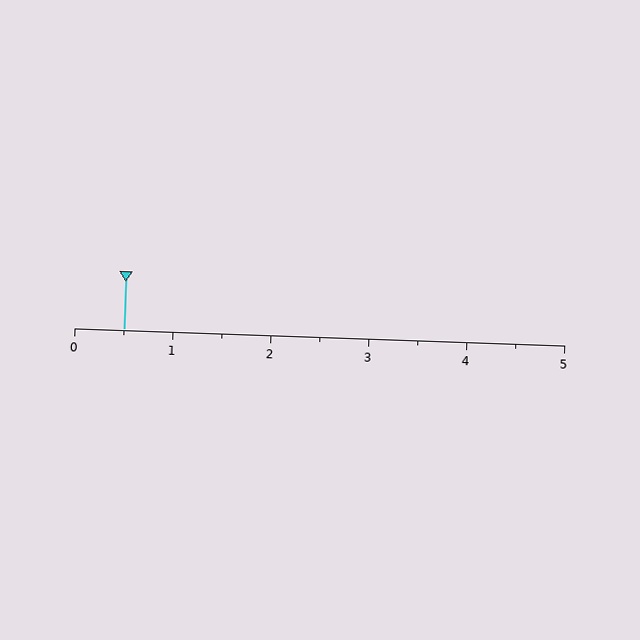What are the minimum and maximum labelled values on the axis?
The axis runs from 0 to 5.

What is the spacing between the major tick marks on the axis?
The major ticks are spaced 1 apart.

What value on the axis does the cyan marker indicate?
The marker indicates approximately 0.5.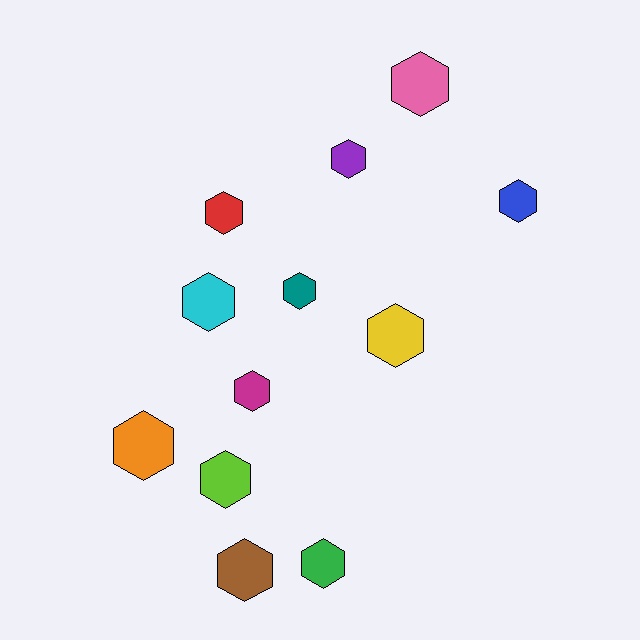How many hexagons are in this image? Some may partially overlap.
There are 12 hexagons.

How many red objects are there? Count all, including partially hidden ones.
There is 1 red object.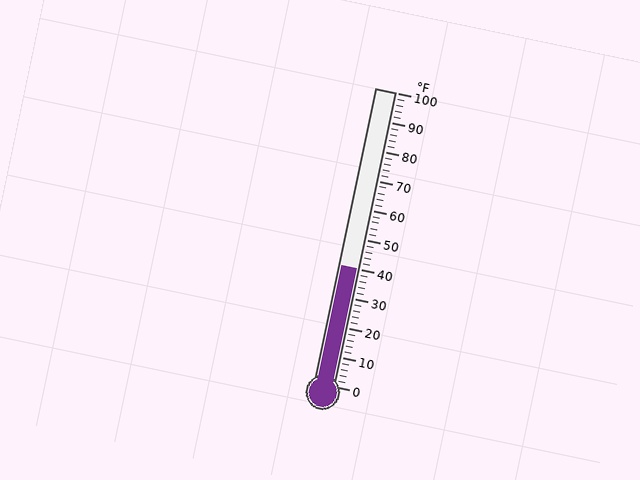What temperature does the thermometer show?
The thermometer shows approximately 40°F.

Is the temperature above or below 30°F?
The temperature is above 30°F.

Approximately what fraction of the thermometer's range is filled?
The thermometer is filled to approximately 40% of its range.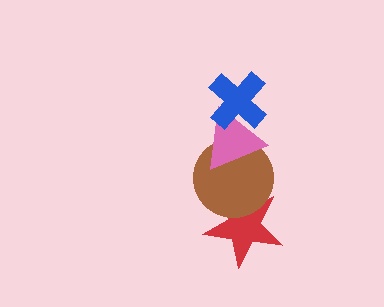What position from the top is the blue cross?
The blue cross is 1st from the top.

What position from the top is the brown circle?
The brown circle is 3rd from the top.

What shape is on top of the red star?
The brown circle is on top of the red star.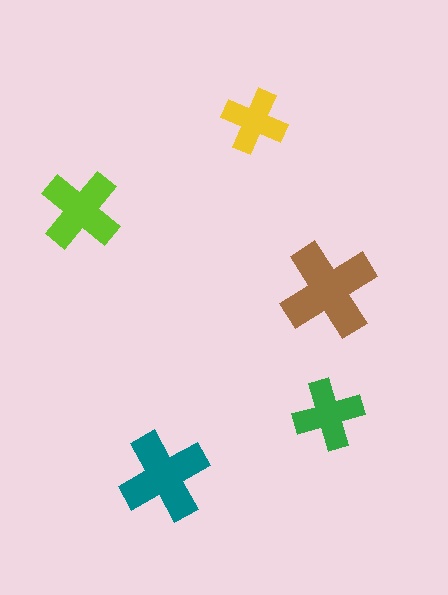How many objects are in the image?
There are 5 objects in the image.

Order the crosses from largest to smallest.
the brown one, the teal one, the lime one, the green one, the yellow one.